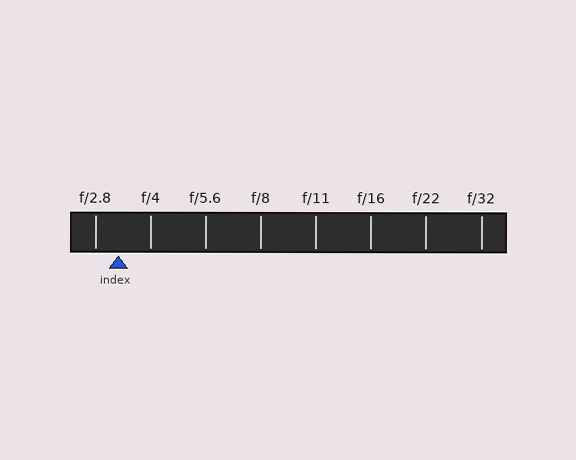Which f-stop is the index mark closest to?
The index mark is closest to f/2.8.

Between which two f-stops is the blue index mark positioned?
The index mark is between f/2.8 and f/4.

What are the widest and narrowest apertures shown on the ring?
The widest aperture shown is f/2.8 and the narrowest is f/32.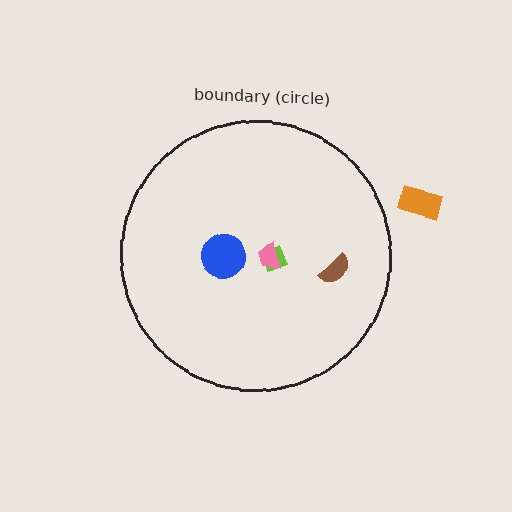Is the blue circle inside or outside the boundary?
Inside.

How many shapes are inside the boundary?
4 inside, 1 outside.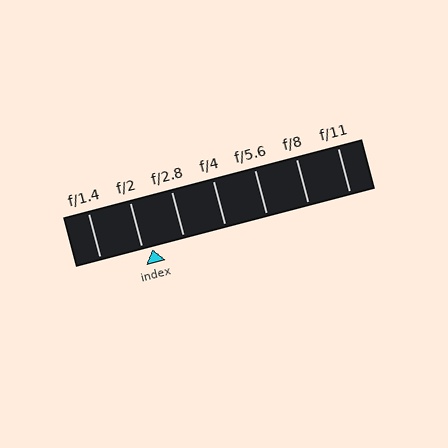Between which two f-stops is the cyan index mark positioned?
The index mark is between f/2 and f/2.8.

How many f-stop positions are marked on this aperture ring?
There are 7 f-stop positions marked.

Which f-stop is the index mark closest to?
The index mark is closest to f/2.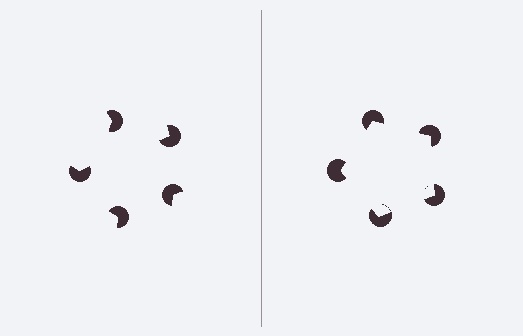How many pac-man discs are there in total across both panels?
10 — 5 on each side.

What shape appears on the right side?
An illusory pentagon.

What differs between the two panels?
The pac-man discs are positioned identically on both sides; only the wedge orientations differ. On the right they align to a pentagon; on the left they are misaligned.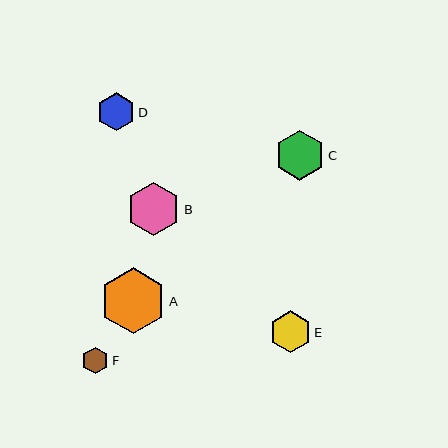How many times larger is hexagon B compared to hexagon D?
Hexagon B is approximately 1.4 times the size of hexagon D.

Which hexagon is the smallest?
Hexagon F is the smallest with a size of approximately 27 pixels.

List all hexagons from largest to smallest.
From largest to smallest: A, B, C, E, D, F.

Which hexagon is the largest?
Hexagon A is the largest with a size of approximately 66 pixels.